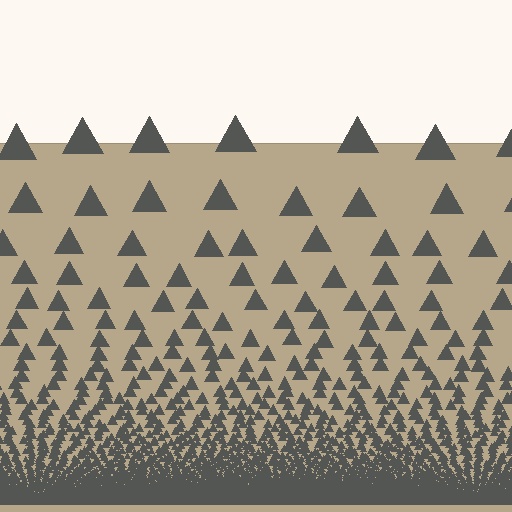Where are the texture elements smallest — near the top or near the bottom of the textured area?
Near the bottom.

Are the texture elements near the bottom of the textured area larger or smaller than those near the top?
Smaller. The gradient is inverted — elements near the bottom are smaller and denser.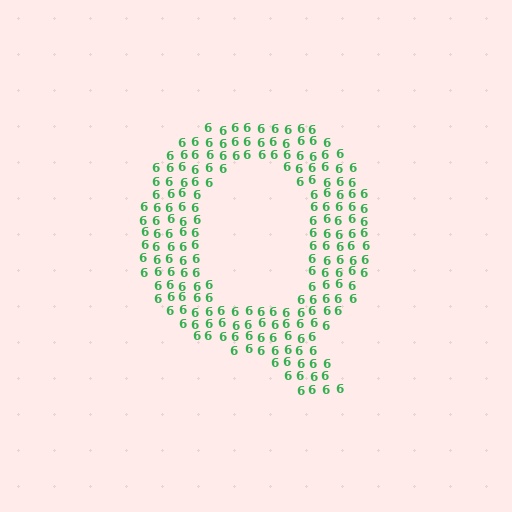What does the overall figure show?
The overall figure shows the letter Q.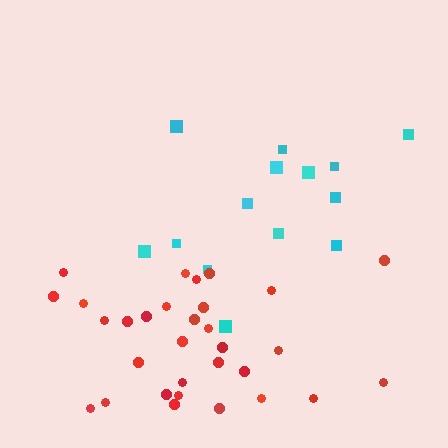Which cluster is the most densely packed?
Red.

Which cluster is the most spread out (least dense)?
Cyan.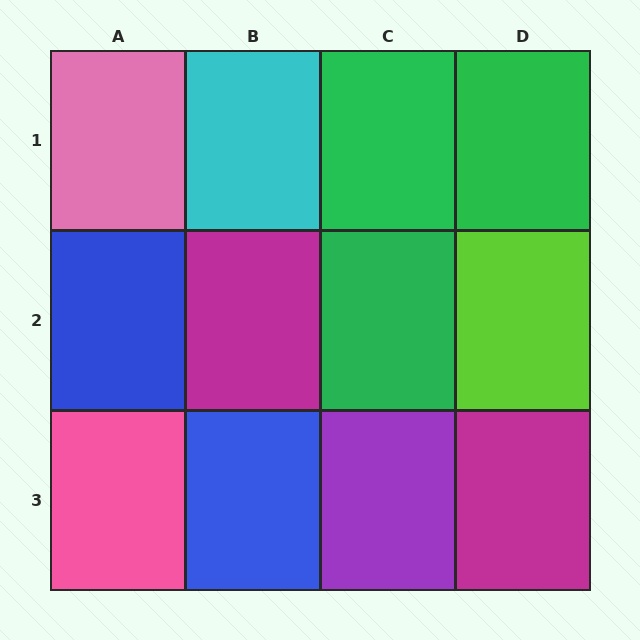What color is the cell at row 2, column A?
Blue.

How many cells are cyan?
1 cell is cyan.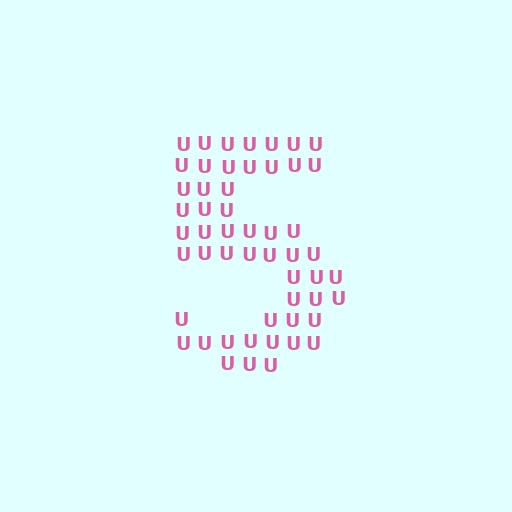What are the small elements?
The small elements are letter U's.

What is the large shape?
The large shape is the digit 5.